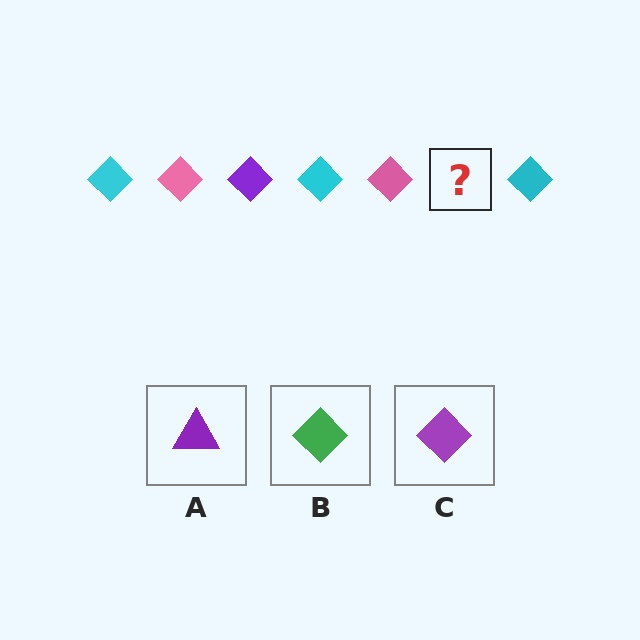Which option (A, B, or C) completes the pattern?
C.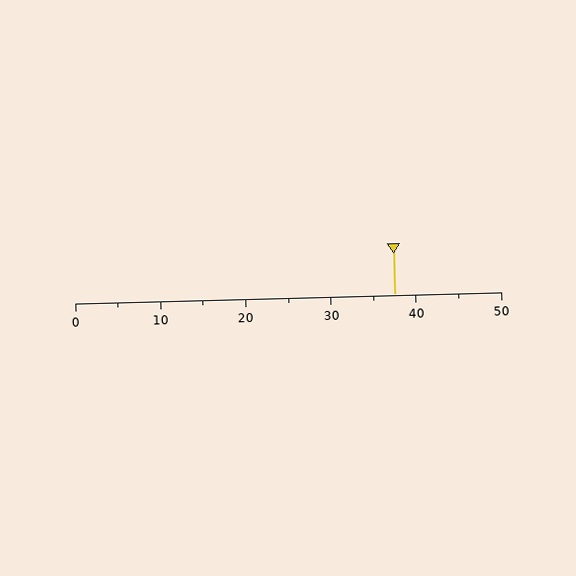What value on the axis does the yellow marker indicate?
The marker indicates approximately 37.5.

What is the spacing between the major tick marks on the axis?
The major ticks are spaced 10 apart.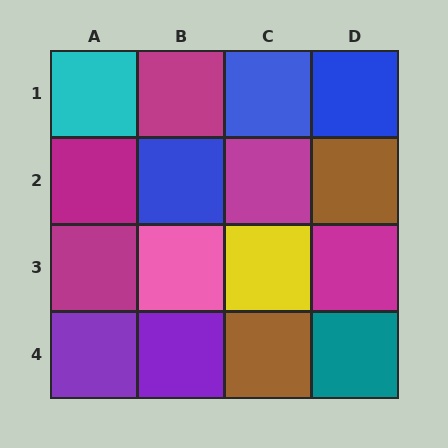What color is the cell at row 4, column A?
Purple.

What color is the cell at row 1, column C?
Blue.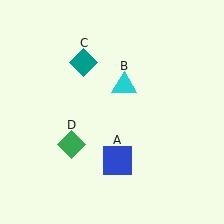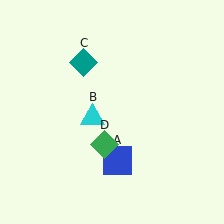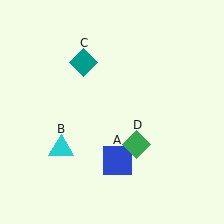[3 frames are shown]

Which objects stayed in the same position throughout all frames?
Blue square (object A) and teal diamond (object C) remained stationary.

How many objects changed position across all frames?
2 objects changed position: cyan triangle (object B), green diamond (object D).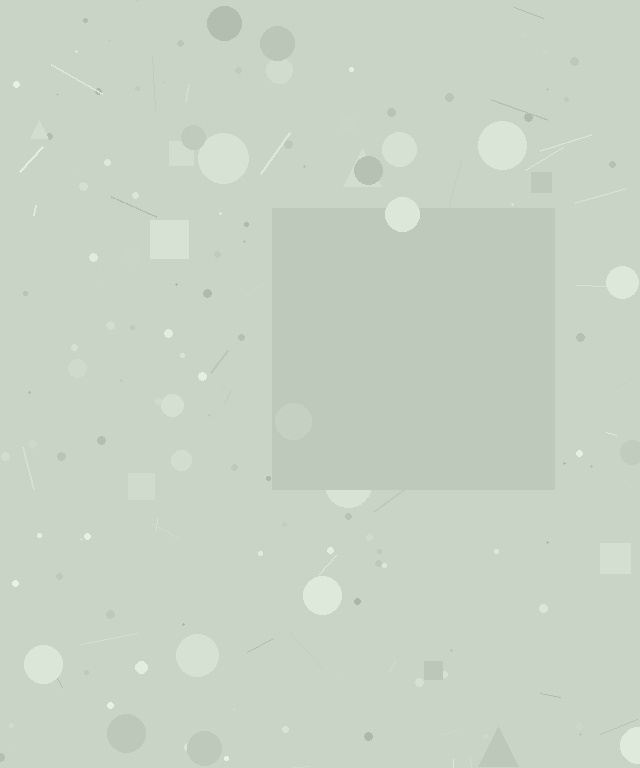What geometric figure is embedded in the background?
A square is embedded in the background.